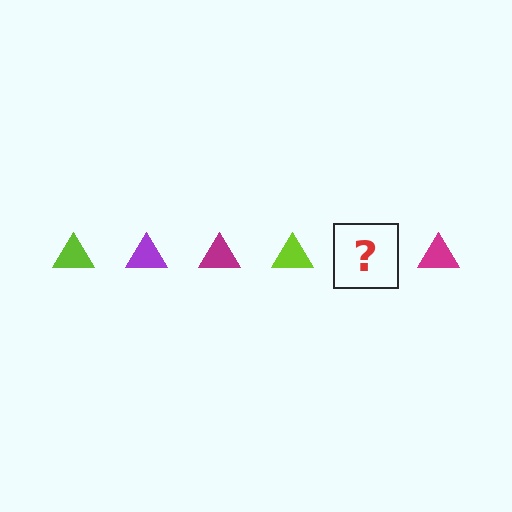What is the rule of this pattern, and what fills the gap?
The rule is that the pattern cycles through lime, purple, magenta triangles. The gap should be filled with a purple triangle.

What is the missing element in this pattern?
The missing element is a purple triangle.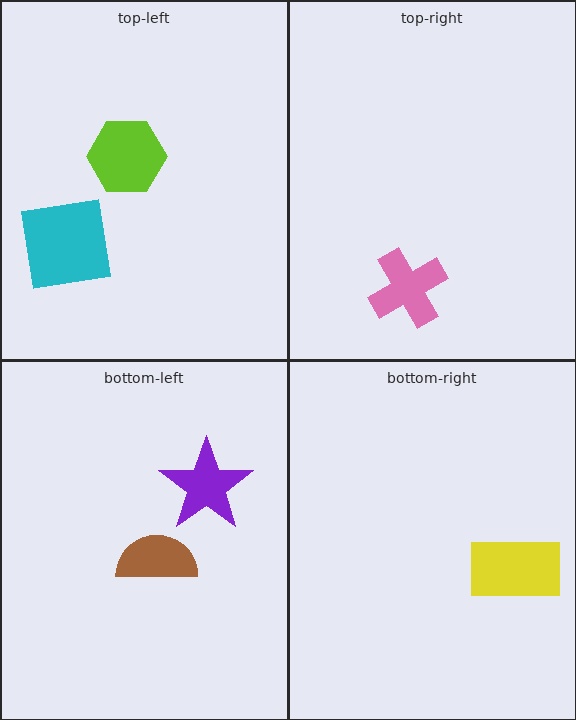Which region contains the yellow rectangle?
The bottom-right region.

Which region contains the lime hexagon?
The top-left region.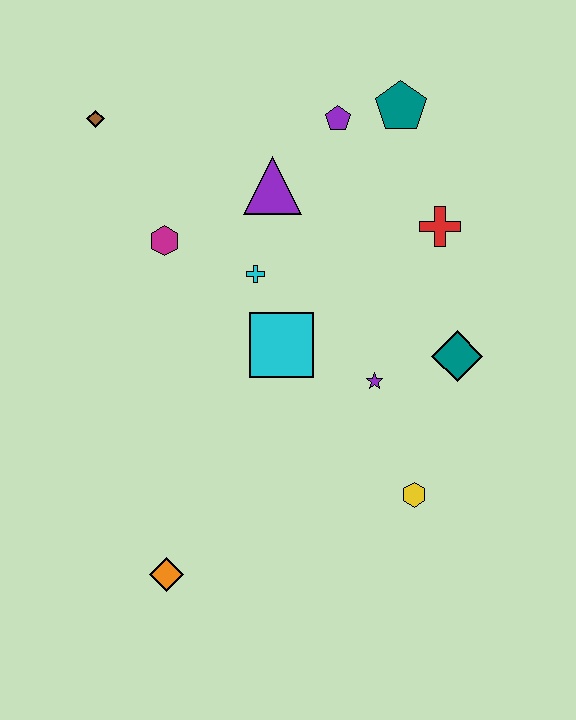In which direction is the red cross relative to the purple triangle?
The red cross is to the right of the purple triangle.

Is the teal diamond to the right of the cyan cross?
Yes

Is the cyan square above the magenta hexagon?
No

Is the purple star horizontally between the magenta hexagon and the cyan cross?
No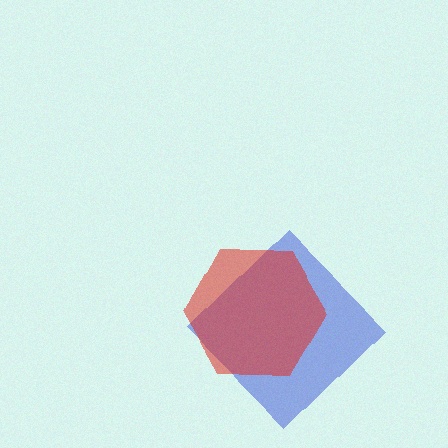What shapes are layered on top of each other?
The layered shapes are: a blue diamond, a red hexagon.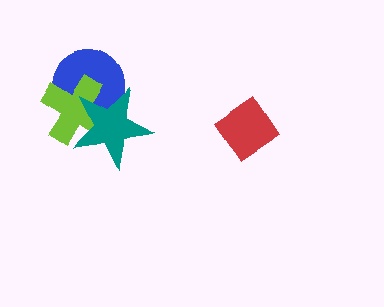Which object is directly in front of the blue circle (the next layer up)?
The lime cross is directly in front of the blue circle.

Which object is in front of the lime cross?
The teal star is in front of the lime cross.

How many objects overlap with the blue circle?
2 objects overlap with the blue circle.